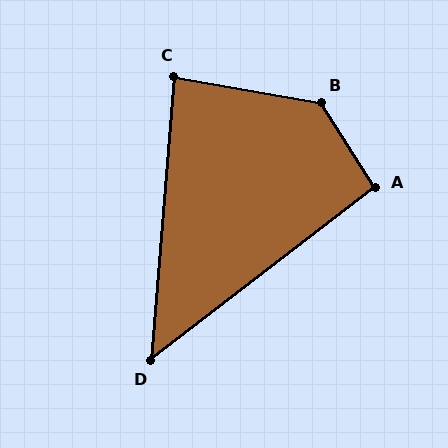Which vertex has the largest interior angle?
B, at approximately 132 degrees.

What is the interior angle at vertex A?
Approximately 95 degrees (obtuse).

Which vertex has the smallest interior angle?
D, at approximately 48 degrees.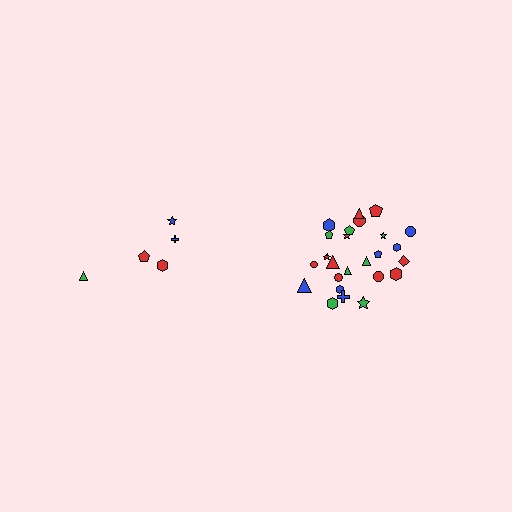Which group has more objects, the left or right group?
The right group.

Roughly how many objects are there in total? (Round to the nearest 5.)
Roughly 30 objects in total.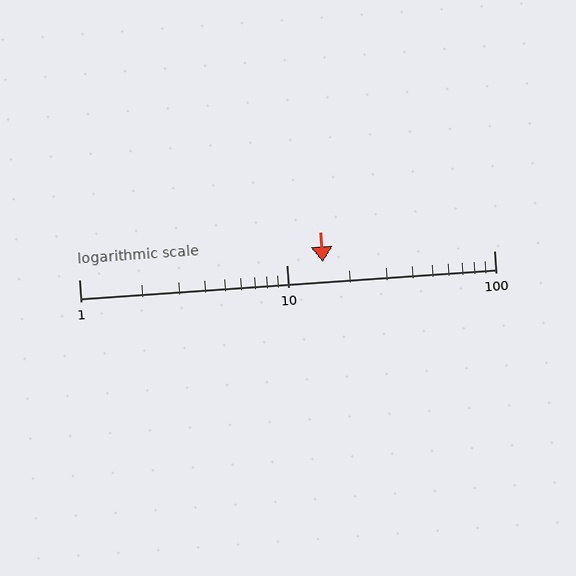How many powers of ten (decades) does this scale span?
The scale spans 2 decades, from 1 to 100.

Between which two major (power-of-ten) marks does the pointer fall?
The pointer is between 10 and 100.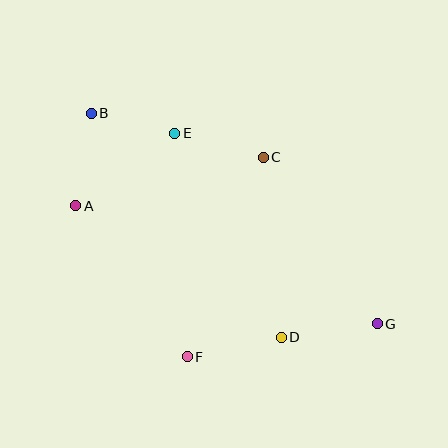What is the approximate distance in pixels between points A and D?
The distance between A and D is approximately 244 pixels.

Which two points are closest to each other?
Points B and E are closest to each other.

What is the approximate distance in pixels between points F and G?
The distance between F and G is approximately 193 pixels.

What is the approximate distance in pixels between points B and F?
The distance between B and F is approximately 261 pixels.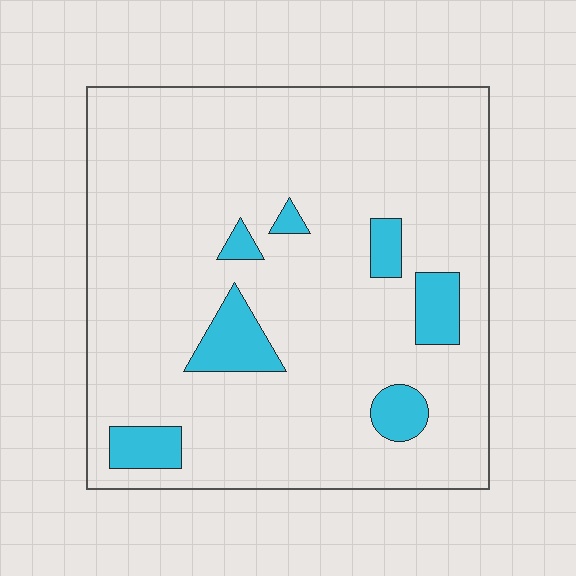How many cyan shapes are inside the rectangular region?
7.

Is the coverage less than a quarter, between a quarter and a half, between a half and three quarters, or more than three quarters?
Less than a quarter.